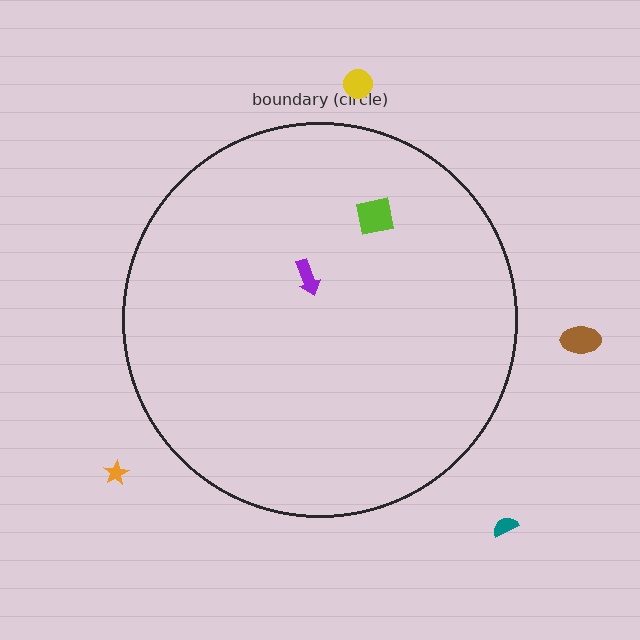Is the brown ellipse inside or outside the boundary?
Outside.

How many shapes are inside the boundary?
2 inside, 4 outside.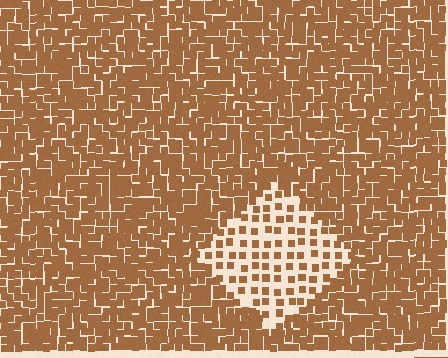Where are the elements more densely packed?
The elements are more densely packed outside the diamond boundary.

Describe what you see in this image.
The image contains small brown elements arranged at two different densities. A diamond-shaped region is visible where the elements are less densely packed than the surrounding area.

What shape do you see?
I see a diamond.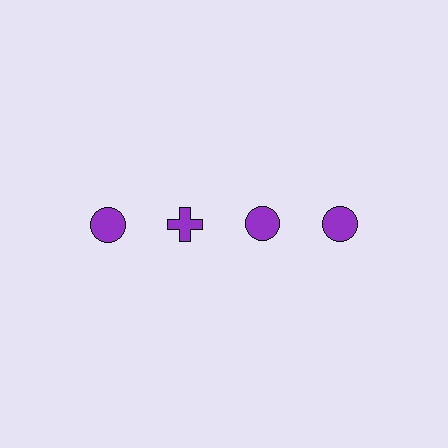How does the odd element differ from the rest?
It has a different shape: cross instead of circle.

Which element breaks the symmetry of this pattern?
The purple cross in the top row, second from left column breaks the symmetry. All other shapes are purple circles.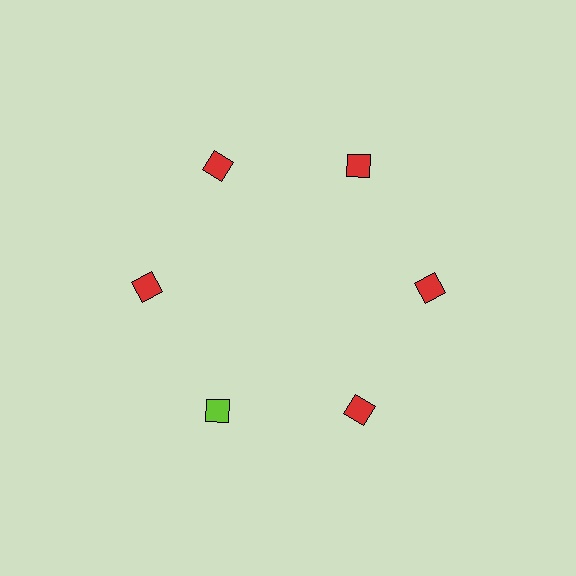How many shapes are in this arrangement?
There are 6 shapes arranged in a ring pattern.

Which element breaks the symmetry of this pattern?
The lime diamond at roughly the 7 o'clock position breaks the symmetry. All other shapes are red diamonds.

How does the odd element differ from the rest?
It has a different color: lime instead of red.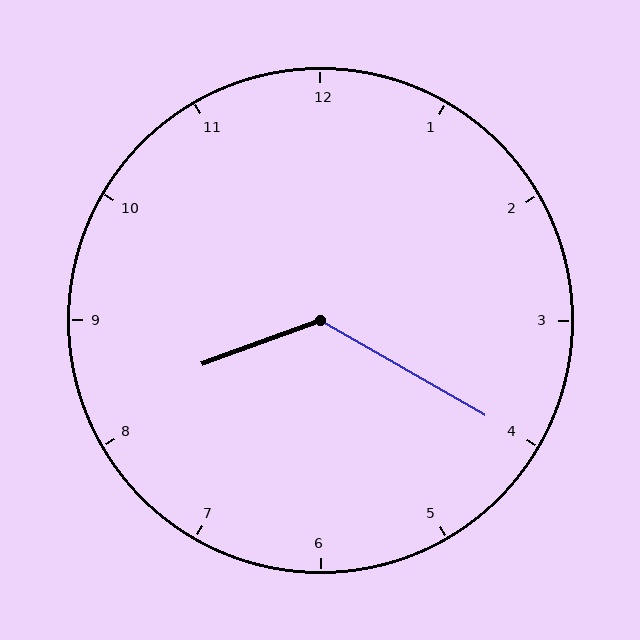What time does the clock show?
8:20.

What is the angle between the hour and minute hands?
Approximately 130 degrees.